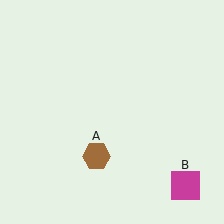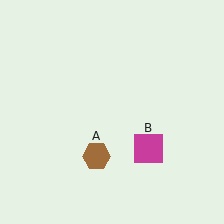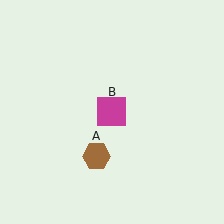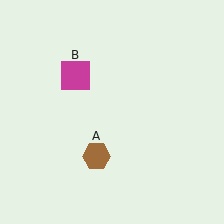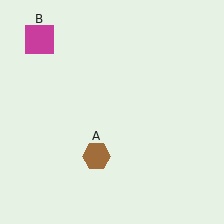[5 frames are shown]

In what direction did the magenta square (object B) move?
The magenta square (object B) moved up and to the left.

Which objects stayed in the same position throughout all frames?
Brown hexagon (object A) remained stationary.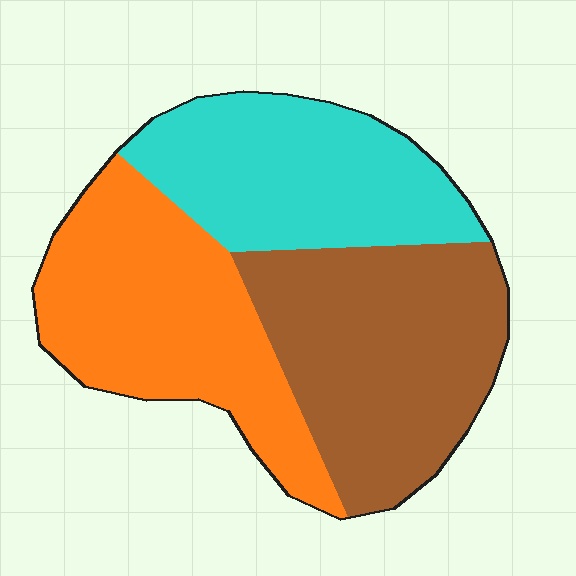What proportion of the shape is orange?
Orange takes up about one third (1/3) of the shape.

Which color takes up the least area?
Cyan, at roughly 30%.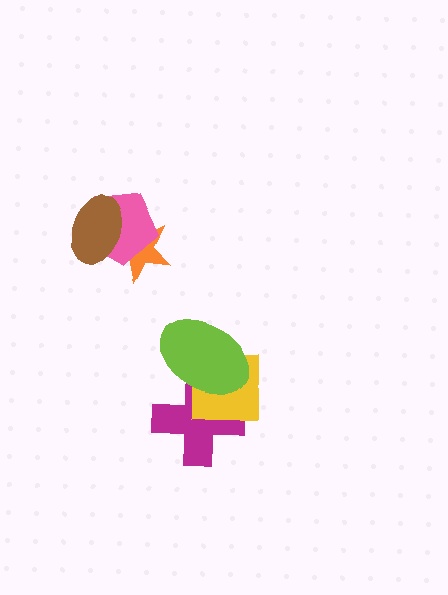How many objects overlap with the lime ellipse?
2 objects overlap with the lime ellipse.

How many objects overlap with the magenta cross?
2 objects overlap with the magenta cross.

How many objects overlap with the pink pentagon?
2 objects overlap with the pink pentagon.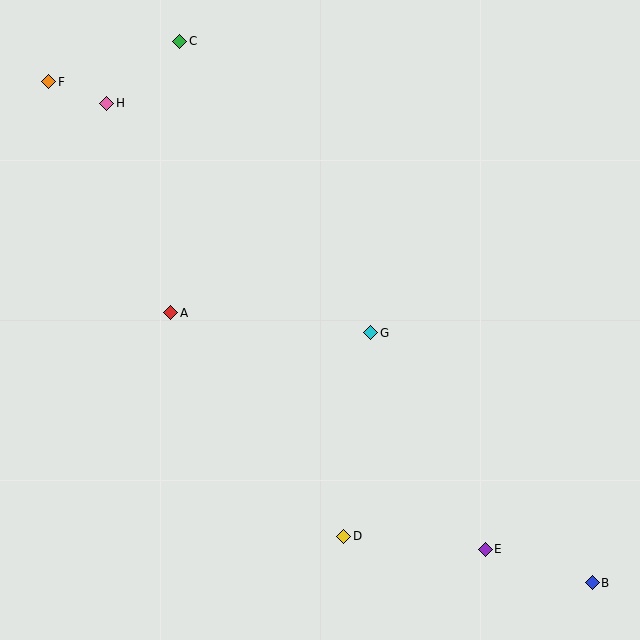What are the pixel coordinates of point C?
Point C is at (180, 41).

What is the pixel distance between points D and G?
The distance between D and G is 205 pixels.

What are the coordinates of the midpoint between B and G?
The midpoint between B and G is at (482, 458).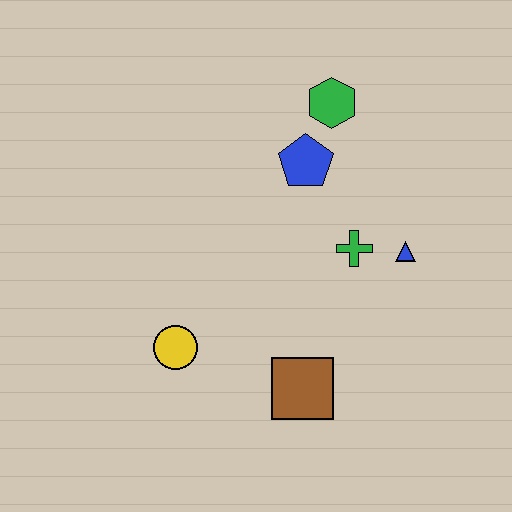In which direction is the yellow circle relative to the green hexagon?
The yellow circle is below the green hexagon.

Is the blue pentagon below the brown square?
No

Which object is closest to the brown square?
The yellow circle is closest to the brown square.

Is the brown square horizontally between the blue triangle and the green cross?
No